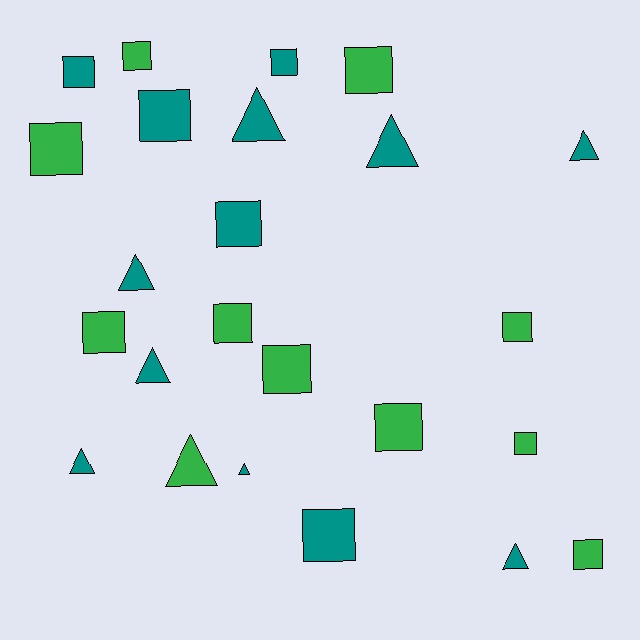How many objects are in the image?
There are 24 objects.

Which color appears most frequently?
Teal, with 13 objects.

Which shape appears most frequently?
Square, with 15 objects.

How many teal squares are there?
There are 5 teal squares.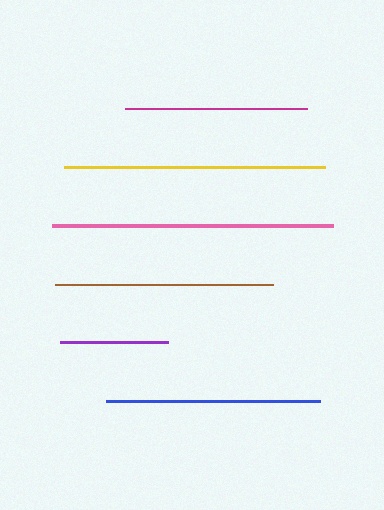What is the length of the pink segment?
The pink segment is approximately 281 pixels long.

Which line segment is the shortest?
The purple line is the shortest at approximately 107 pixels.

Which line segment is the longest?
The pink line is the longest at approximately 281 pixels.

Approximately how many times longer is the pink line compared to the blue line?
The pink line is approximately 1.3 times the length of the blue line.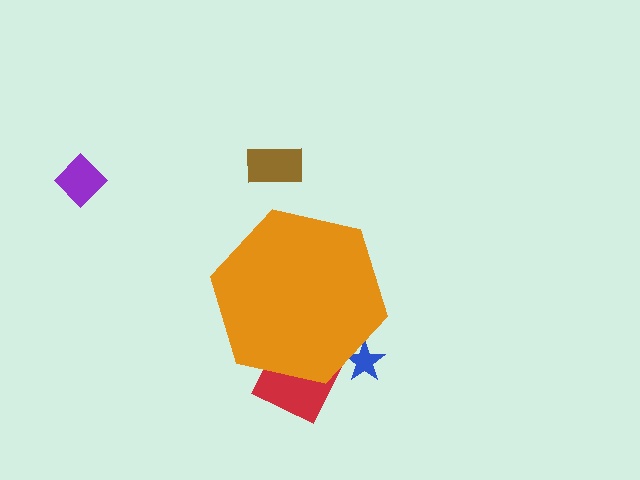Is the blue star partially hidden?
Yes, the blue star is partially hidden behind the orange hexagon.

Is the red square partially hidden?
Yes, the red square is partially hidden behind the orange hexagon.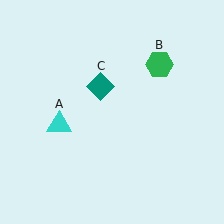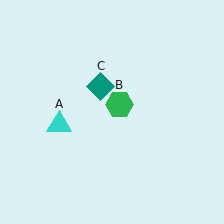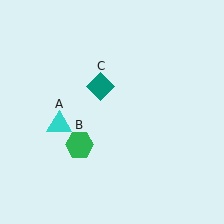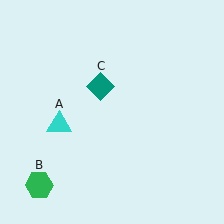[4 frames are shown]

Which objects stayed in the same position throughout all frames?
Cyan triangle (object A) and teal diamond (object C) remained stationary.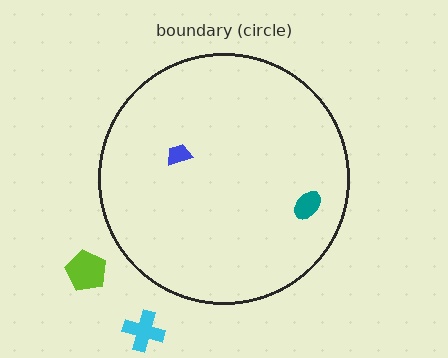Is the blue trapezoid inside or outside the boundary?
Inside.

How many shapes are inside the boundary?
2 inside, 2 outside.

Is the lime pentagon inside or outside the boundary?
Outside.